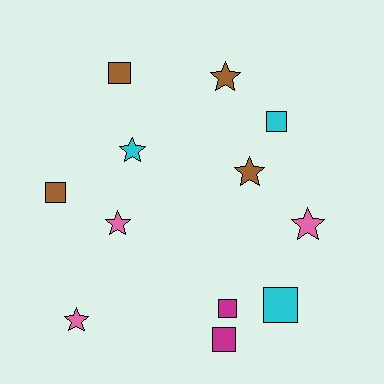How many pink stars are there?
There are 3 pink stars.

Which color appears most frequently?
Brown, with 4 objects.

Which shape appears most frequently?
Star, with 6 objects.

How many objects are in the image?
There are 12 objects.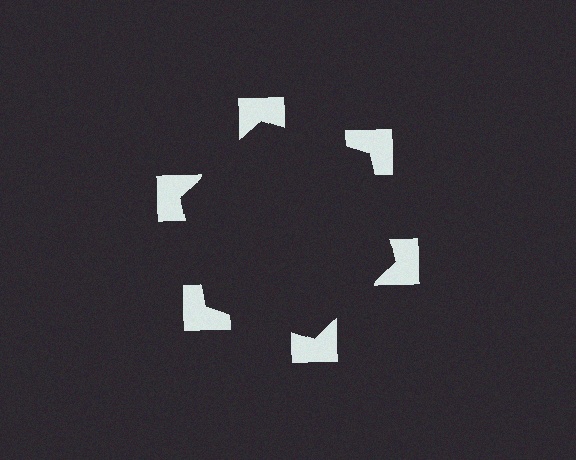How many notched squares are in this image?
There are 6 — one at each vertex of the illusory hexagon.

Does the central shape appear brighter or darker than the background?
It typically appears slightly darker than the background, even though no actual brightness change is drawn.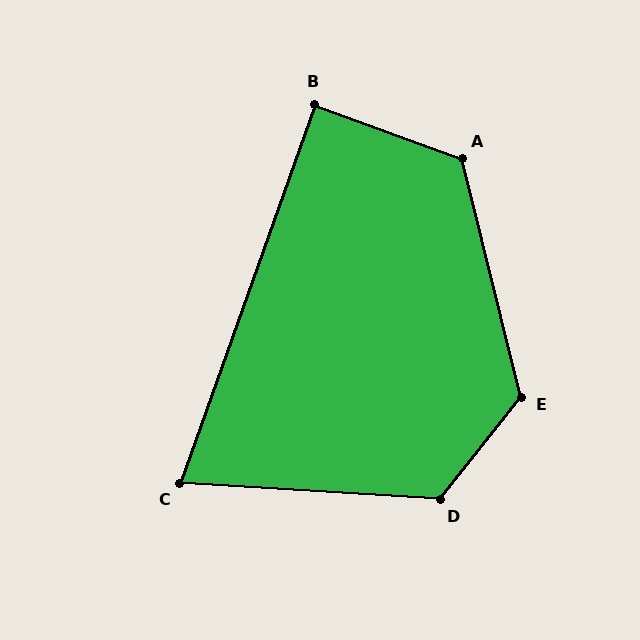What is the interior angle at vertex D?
Approximately 125 degrees (obtuse).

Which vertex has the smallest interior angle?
C, at approximately 74 degrees.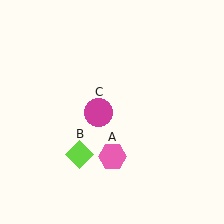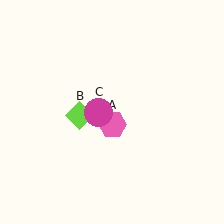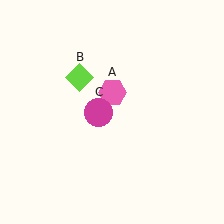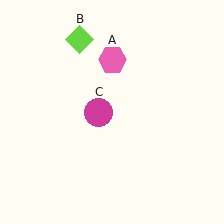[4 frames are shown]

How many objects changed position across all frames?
2 objects changed position: pink hexagon (object A), lime diamond (object B).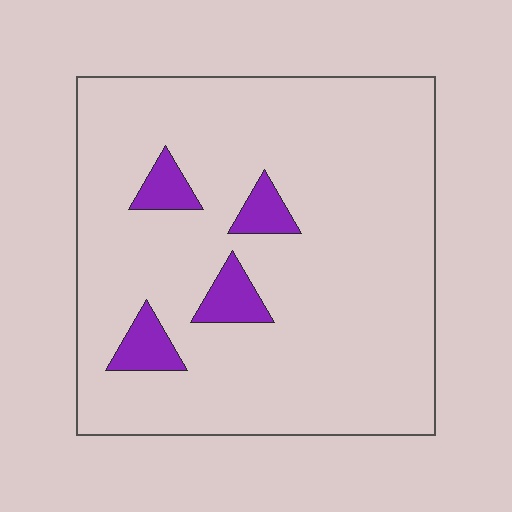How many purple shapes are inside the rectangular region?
4.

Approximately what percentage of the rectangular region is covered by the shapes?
Approximately 10%.